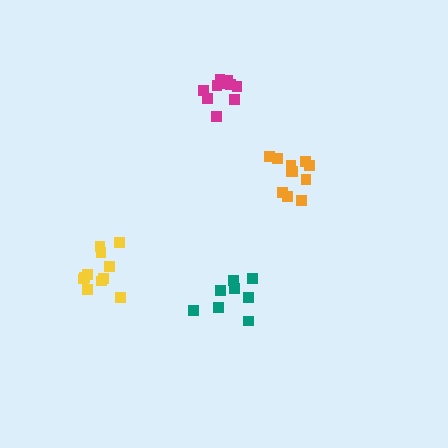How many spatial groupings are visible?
There are 4 spatial groupings.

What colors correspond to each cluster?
The clusters are colored: teal, orange, magenta, yellow.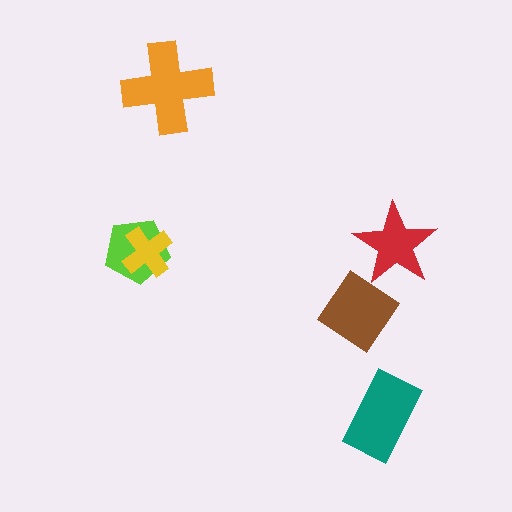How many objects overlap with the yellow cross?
1 object overlaps with the yellow cross.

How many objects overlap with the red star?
0 objects overlap with the red star.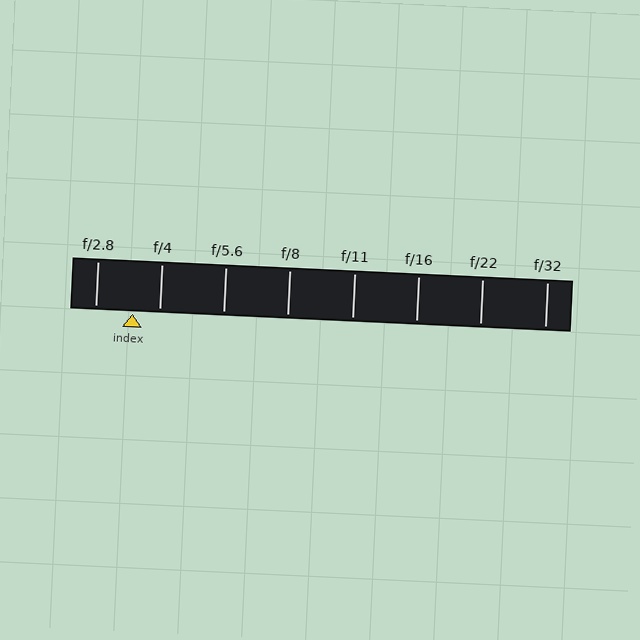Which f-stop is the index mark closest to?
The index mark is closest to f/4.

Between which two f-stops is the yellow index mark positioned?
The index mark is between f/2.8 and f/4.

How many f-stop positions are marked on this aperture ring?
There are 8 f-stop positions marked.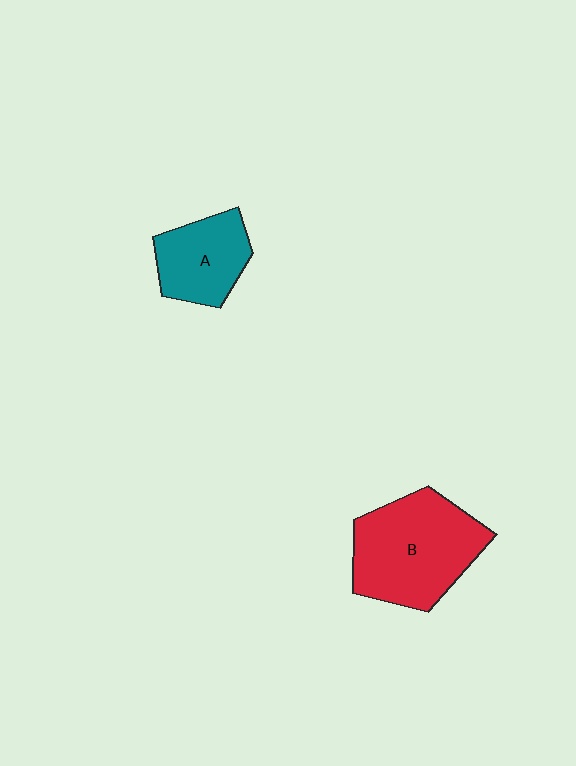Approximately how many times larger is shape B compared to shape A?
Approximately 1.7 times.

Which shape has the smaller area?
Shape A (teal).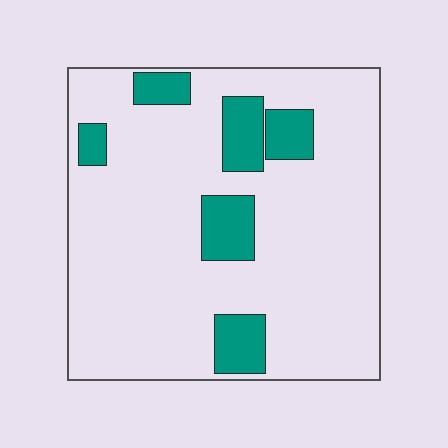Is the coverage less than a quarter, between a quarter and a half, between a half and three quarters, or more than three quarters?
Less than a quarter.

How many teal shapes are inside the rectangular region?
6.